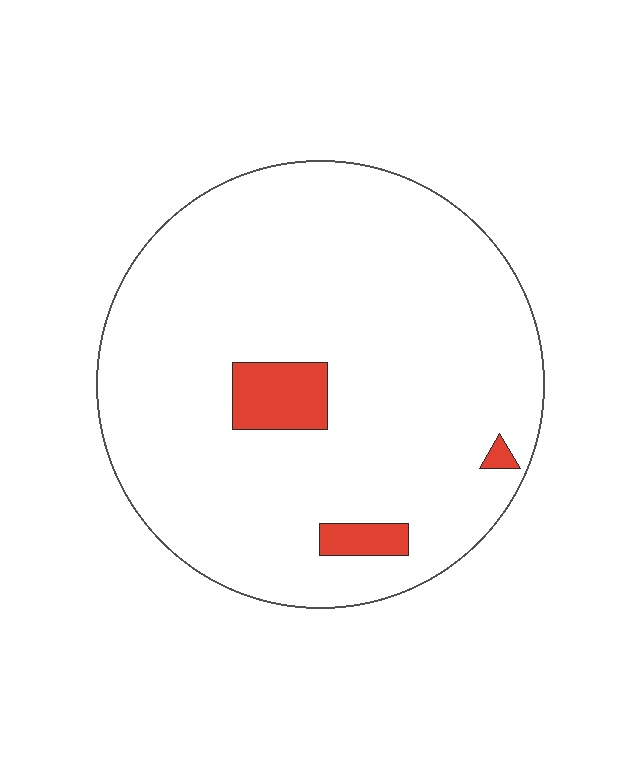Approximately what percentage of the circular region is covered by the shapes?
Approximately 5%.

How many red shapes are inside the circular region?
3.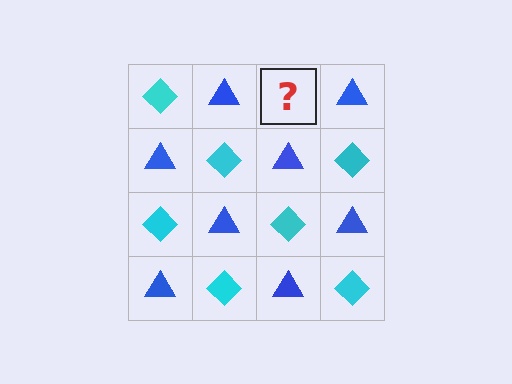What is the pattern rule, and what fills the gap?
The rule is that it alternates cyan diamond and blue triangle in a checkerboard pattern. The gap should be filled with a cyan diamond.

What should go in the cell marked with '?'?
The missing cell should contain a cyan diamond.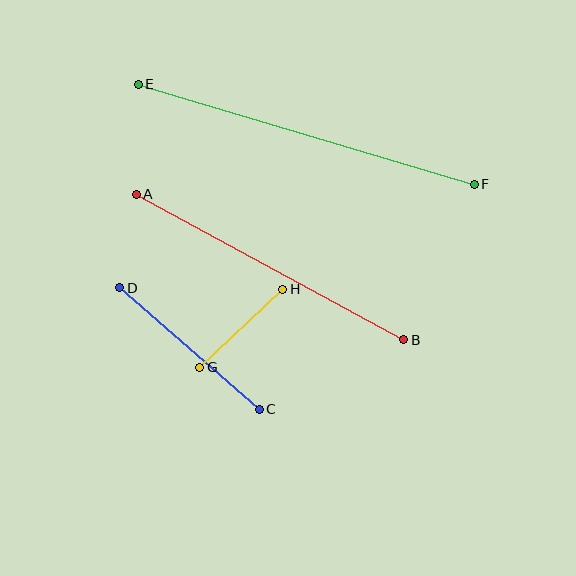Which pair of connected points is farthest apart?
Points E and F are farthest apart.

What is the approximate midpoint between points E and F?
The midpoint is at approximately (306, 134) pixels.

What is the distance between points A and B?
The distance is approximately 305 pixels.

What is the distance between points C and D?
The distance is approximately 185 pixels.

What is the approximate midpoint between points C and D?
The midpoint is at approximately (190, 348) pixels.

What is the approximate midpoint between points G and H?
The midpoint is at approximately (241, 328) pixels.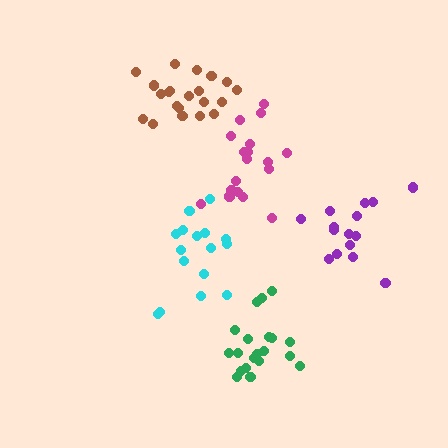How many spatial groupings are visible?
There are 5 spatial groupings.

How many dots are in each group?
Group 1: 16 dots, Group 2: 20 dots, Group 3: 18 dots, Group 4: 21 dots, Group 5: 15 dots (90 total).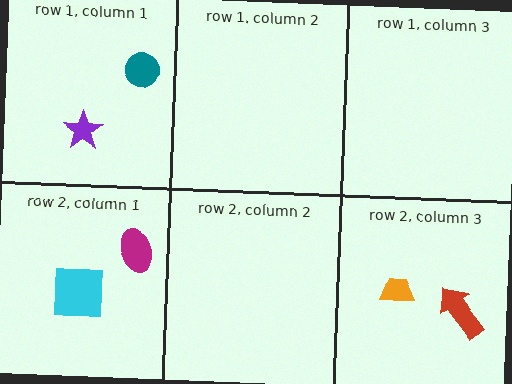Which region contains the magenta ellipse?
The row 2, column 1 region.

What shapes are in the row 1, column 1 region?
The teal circle, the purple star.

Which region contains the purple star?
The row 1, column 1 region.